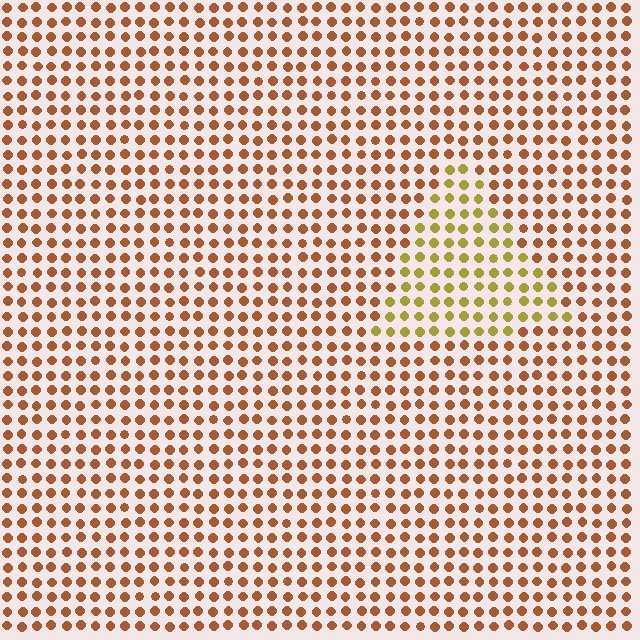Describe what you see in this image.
The image is filled with small brown elements in a uniform arrangement. A triangle-shaped region is visible where the elements are tinted to a slightly different hue, forming a subtle color boundary.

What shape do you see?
I see a triangle.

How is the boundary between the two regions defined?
The boundary is defined purely by a slight shift in hue (about 39 degrees). Spacing, size, and orientation are identical on both sides.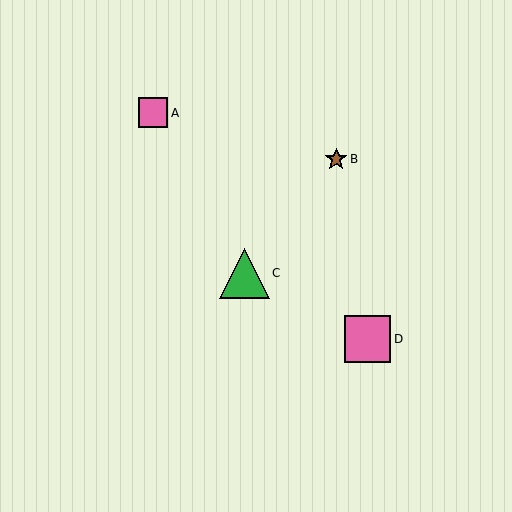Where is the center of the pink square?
The center of the pink square is at (153, 113).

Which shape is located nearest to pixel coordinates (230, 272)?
The green triangle (labeled C) at (244, 273) is nearest to that location.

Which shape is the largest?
The green triangle (labeled C) is the largest.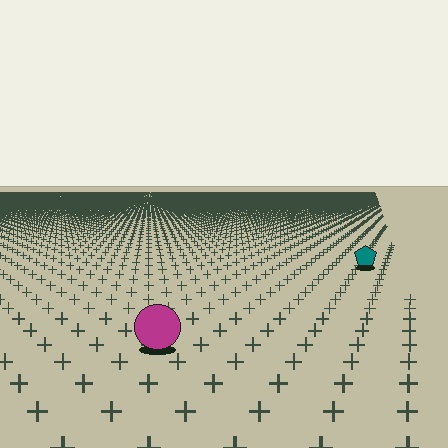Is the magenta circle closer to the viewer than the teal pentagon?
Yes. The magenta circle is closer — you can tell from the texture gradient: the ground texture is coarser near it.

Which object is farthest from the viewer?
The teal pentagon is farthest from the viewer. It appears smaller and the ground texture around it is denser.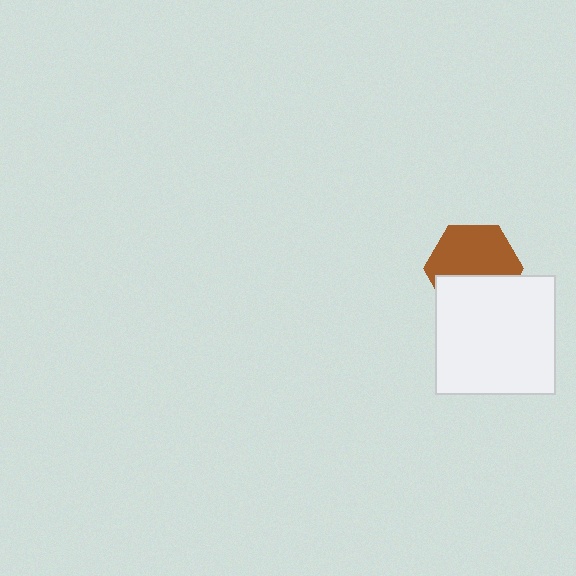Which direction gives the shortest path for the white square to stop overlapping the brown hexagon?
Moving down gives the shortest separation.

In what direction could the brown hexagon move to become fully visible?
The brown hexagon could move up. That would shift it out from behind the white square entirely.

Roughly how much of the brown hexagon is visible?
About half of it is visible (roughly 60%).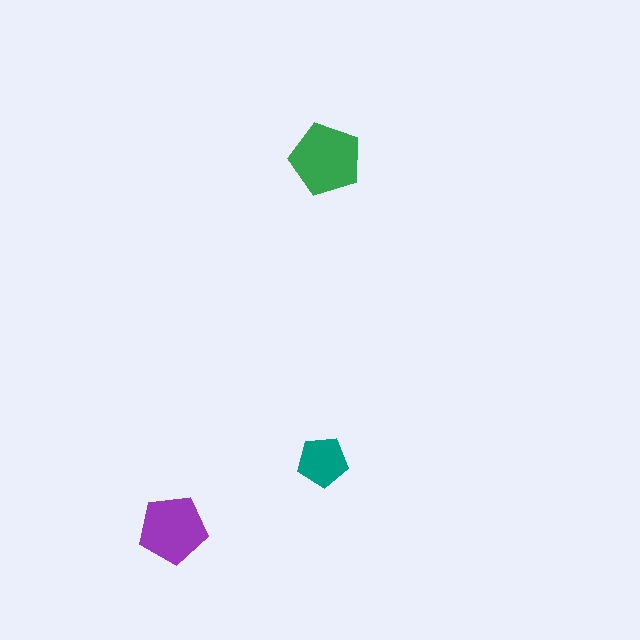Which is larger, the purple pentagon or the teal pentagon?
The purple one.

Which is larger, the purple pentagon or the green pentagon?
The green one.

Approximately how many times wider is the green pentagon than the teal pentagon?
About 1.5 times wider.